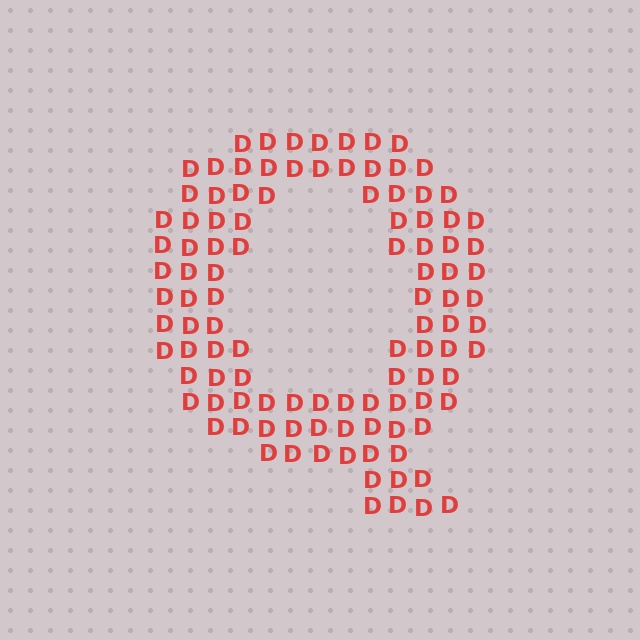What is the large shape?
The large shape is the letter Q.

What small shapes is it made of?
It is made of small letter D's.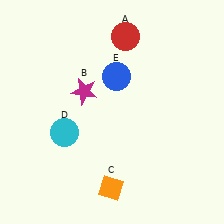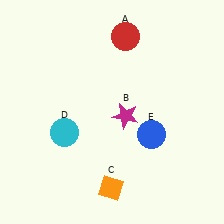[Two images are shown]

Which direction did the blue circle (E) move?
The blue circle (E) moved down.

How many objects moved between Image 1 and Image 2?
2 objects moved between the two images.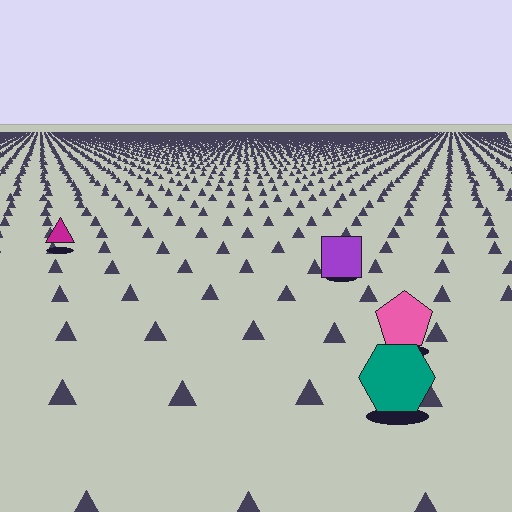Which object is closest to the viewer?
The teal hexagon is closest. The texture marks near it are larger and more spread out.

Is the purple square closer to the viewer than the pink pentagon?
No. The pink pentagon is closer — you can tell from the texture gradient: the ground texture is coarser near it.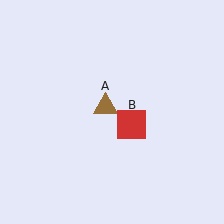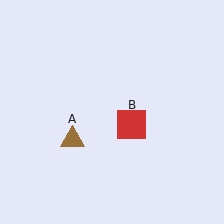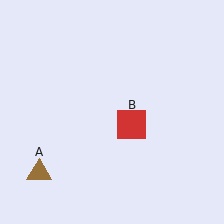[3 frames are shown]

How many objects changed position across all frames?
1 object changed position: brown triangle (object A).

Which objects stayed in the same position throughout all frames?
Red square (object B) remained stationary.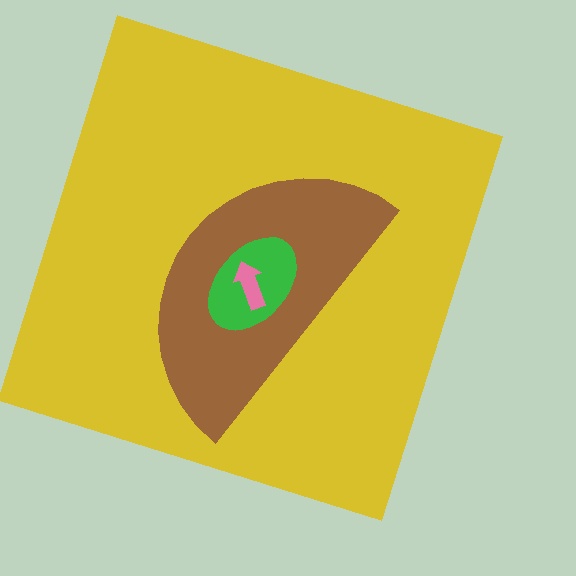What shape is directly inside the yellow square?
The brown semicircle.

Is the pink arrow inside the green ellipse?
Yes.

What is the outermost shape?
The yellow square.